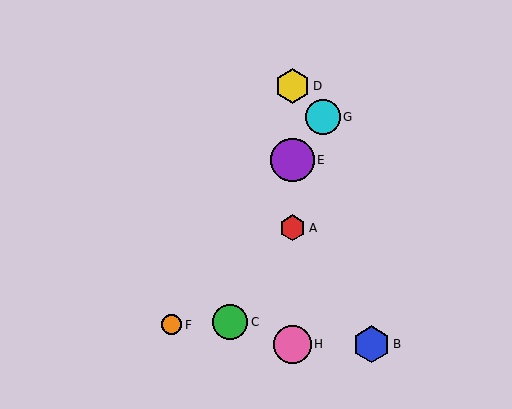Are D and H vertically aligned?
Yes, both are at x≈293.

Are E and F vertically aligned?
No, E is at x≈293 and F is at x≈171.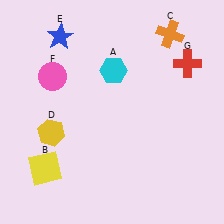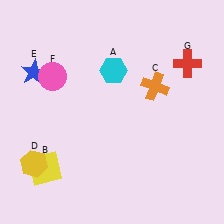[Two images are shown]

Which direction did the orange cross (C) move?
The orange cross (C) moved down.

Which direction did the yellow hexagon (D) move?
The yellow hexagon (D) moved down.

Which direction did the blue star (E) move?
The blue star (E) moved down.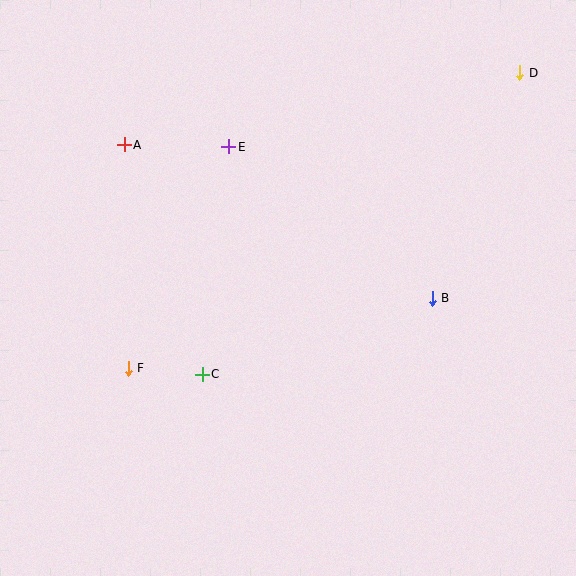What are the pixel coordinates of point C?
Point C is at (202, 374).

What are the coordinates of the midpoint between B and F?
The midpoint between B and F is at (280, 333).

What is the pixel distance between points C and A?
The distance between C and A is 243 pixels.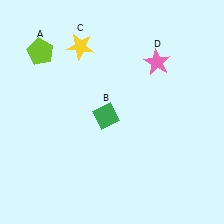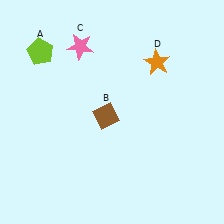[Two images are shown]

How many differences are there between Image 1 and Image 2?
There are 3 differences between the two images.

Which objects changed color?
B changed from green to brown. C changed from yellow to pink. D changed from pink to orange.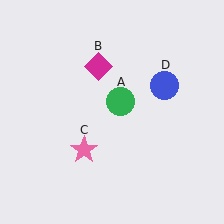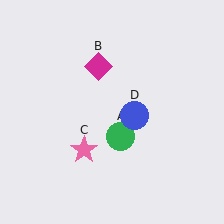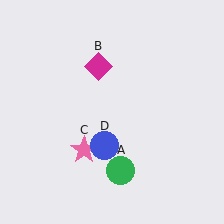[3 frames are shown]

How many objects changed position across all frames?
2 objects changed position: green circle (object A), blue circle (object D).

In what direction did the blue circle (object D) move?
The blue circle (object D) moved down and to the left.